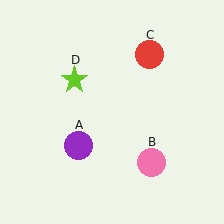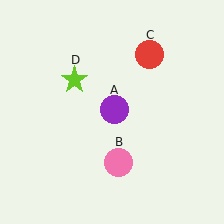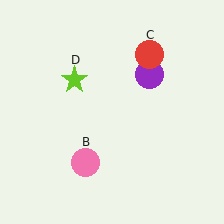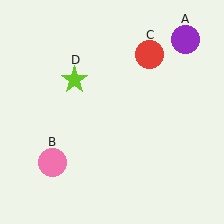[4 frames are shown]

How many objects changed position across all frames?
2 objects changed position: purple circle (object A), pink circle (object B).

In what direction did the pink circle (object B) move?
The pink circle (object B) moved left.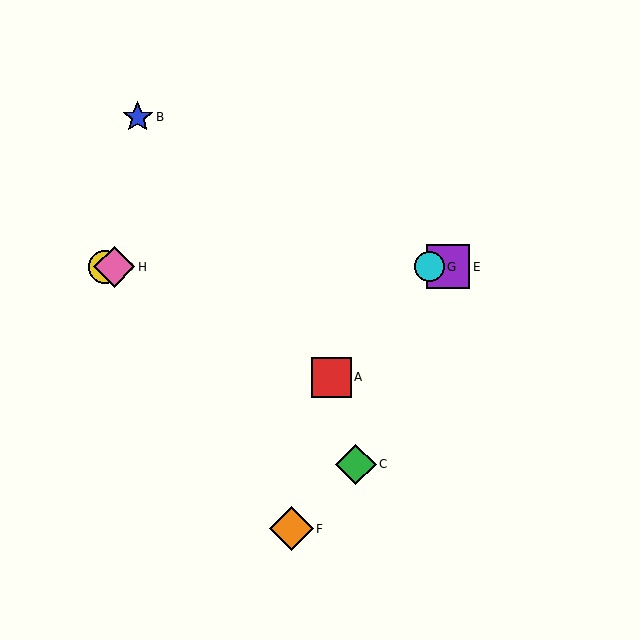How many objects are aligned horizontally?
4 objects (D, E, G, H) are aligned horizontally.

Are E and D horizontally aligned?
Yes, both are at y≈267.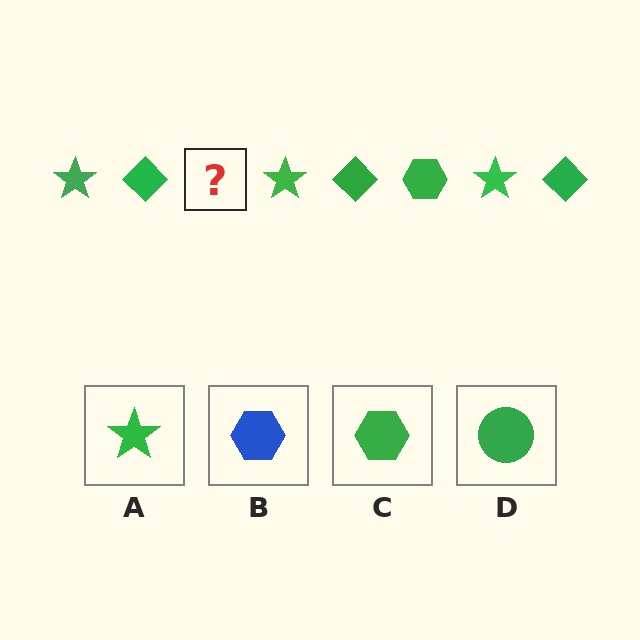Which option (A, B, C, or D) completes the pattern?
C.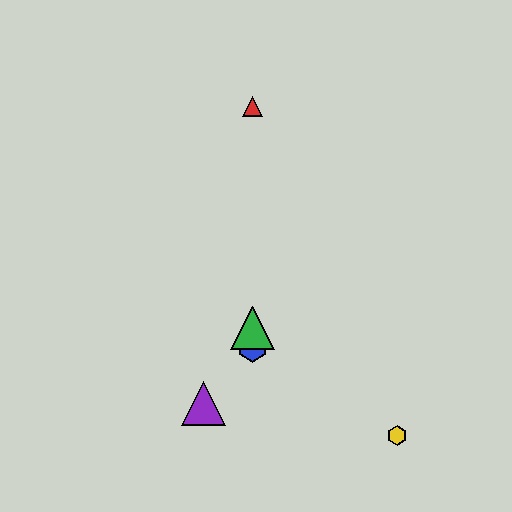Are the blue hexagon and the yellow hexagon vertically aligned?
No, the blue hexagon is at x≈253 and the yellow hexagon is at x≈397.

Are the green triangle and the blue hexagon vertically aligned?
Yes, both are at x≈253.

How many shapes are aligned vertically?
3 shapes (the red triangle, the blue hexagon, the green triangle) are aligned vertically.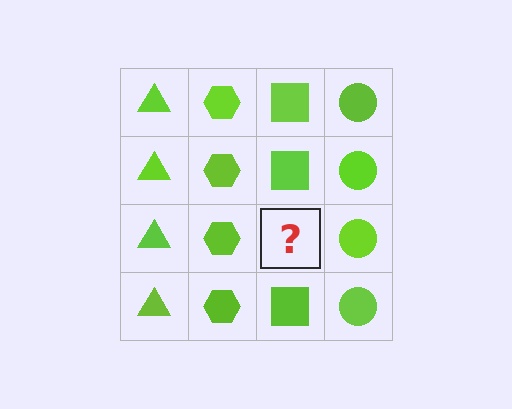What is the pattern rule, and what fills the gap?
The rule is that each column has a consistent shape. The gap should be filled with a lime square.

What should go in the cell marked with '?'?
The missing cell should contain a lime square.